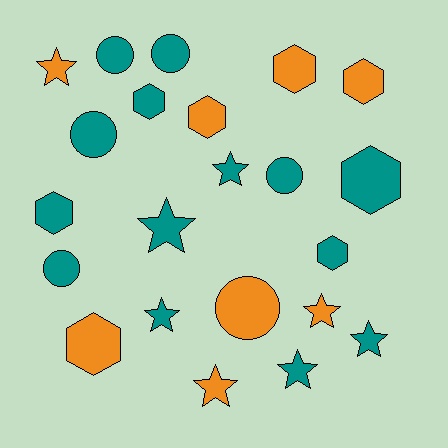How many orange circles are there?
There is 1 orange circle.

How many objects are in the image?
There are 22 objects.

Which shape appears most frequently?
Hexagon, with 8 objects.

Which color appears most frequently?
Teal, with 14 objects.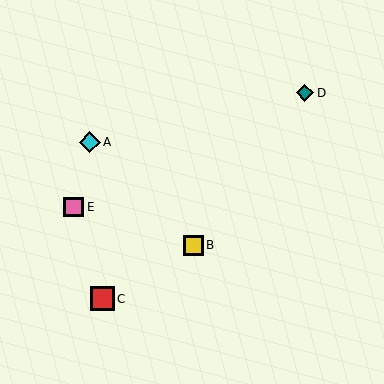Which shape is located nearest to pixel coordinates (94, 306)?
The red square (labeled C) at (102, 299) is nearest to that location.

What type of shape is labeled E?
Shape E is a pink square.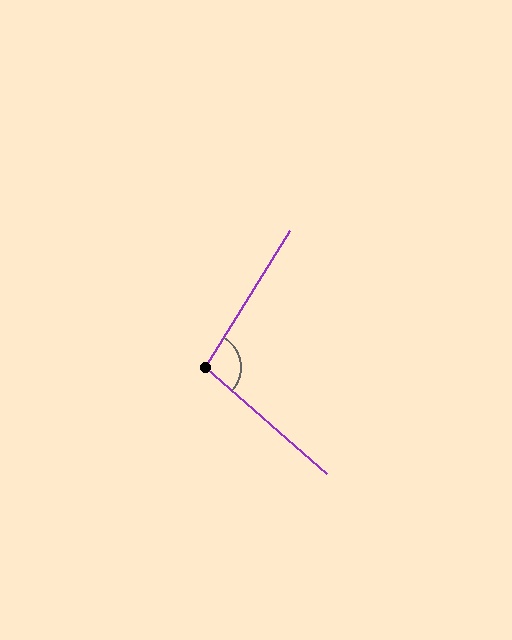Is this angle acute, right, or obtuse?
It is obtuse.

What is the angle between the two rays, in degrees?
Approximately 99 degrees.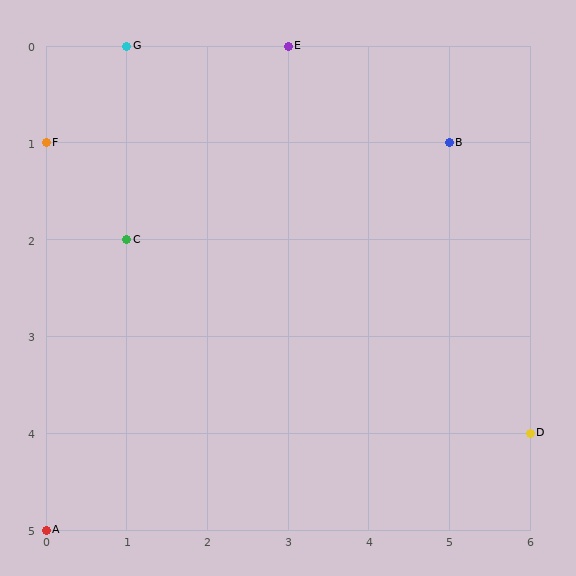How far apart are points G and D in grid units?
Points G and D are 5 columns and 4 rows apart (about 6.4 grid units diagonally).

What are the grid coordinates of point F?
Point F is at grid coordinates (0, 1).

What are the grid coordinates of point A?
Point A is at grid coordinates (0, 5).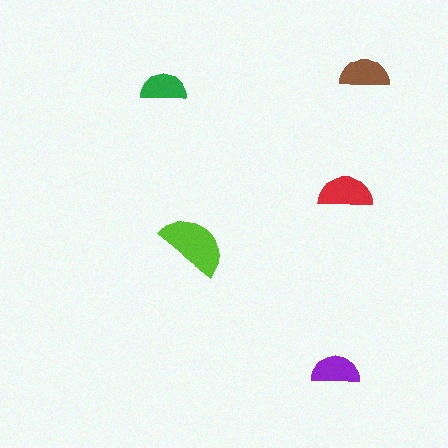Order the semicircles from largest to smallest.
the lime one, the red one, the brown one, the purple one, the green one.